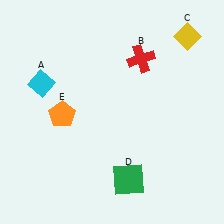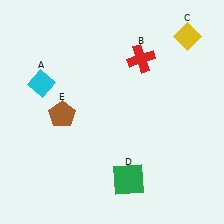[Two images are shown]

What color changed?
The pentagon (E) changed from orange in Image 1 to brown in Image 2.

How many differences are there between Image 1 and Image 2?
There is 1 difference between the two images.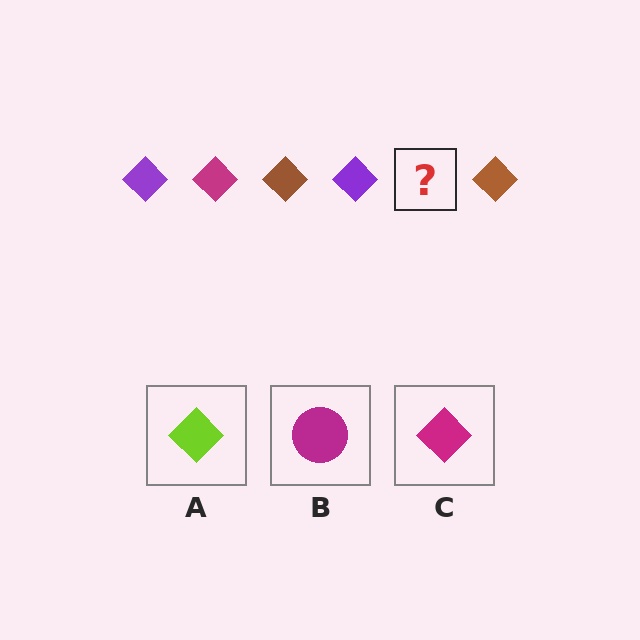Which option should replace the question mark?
Option C.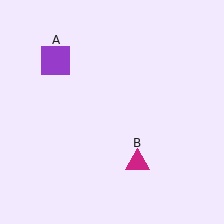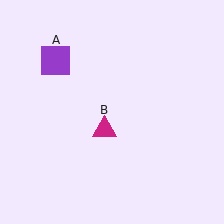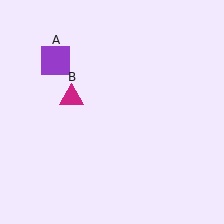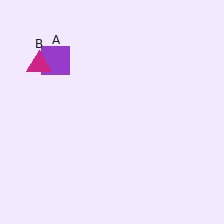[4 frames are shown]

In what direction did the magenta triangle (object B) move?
The magenta triangle (object B) moved up and to the left.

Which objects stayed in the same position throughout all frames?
Purple square (object A) remained stationary.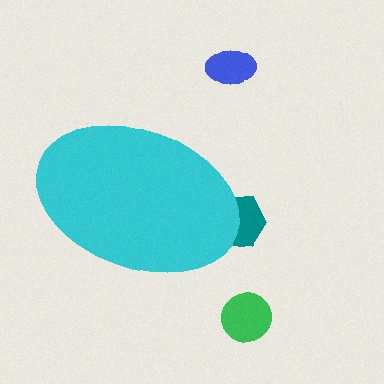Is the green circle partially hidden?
No, the green circle is fully visible.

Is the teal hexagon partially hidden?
Yes, the teal hexagon is partially hidden behind the cyan ellipse.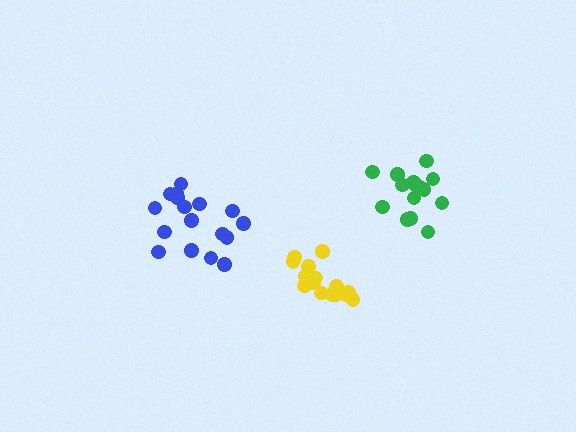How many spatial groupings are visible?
There are 3 spatial groupings.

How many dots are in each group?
Group 1: 15 dots, Group 2: 17 dots, Group 3: 15 dots (47 total).